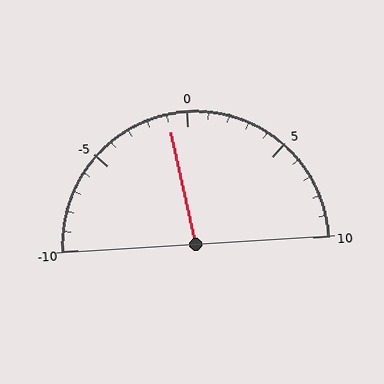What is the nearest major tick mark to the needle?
The nearest major tick mark is 0.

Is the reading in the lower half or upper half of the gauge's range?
The reading is in the lower half of the range (-10 to 10).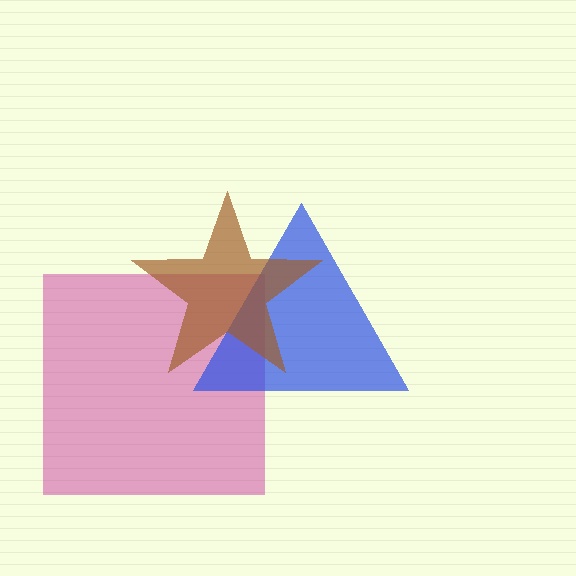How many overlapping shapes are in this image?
There are 3 overlapping shapes in the image.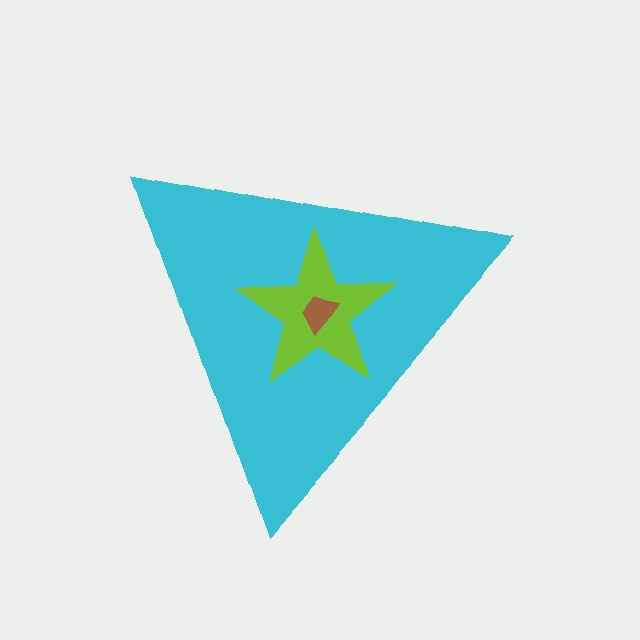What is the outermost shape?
The cyan triangle.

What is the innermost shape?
The brown trapezoid.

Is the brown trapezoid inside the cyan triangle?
Yes.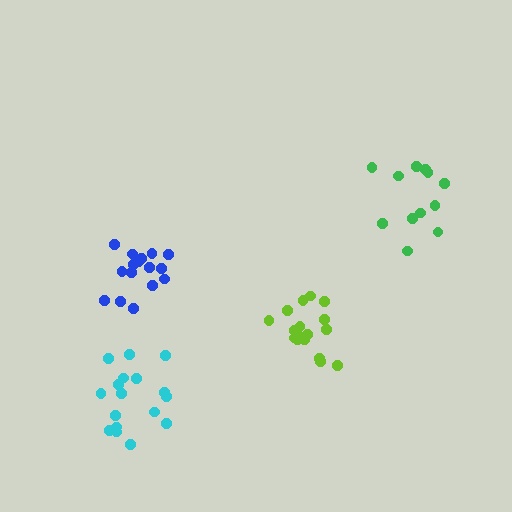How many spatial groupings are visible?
There are 4 spatial groupings.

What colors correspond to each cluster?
The clusters are colored: cyan, blue, green, lime.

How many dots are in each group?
Group 1: 17 dots, Group 2: 17 dots, Group 3: 12 dots, Group 4: 17 dots (63 total).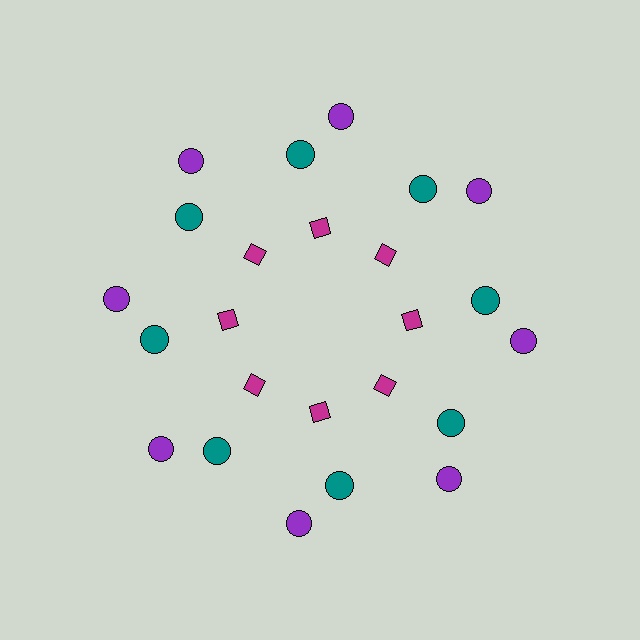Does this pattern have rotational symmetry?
Yes, this pattern has 8-fold rotational symmetry. It looks the same after rotating 45 degrees around the center.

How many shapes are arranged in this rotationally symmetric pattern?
There are 24 shapes, arranged in 8 groups of 3.